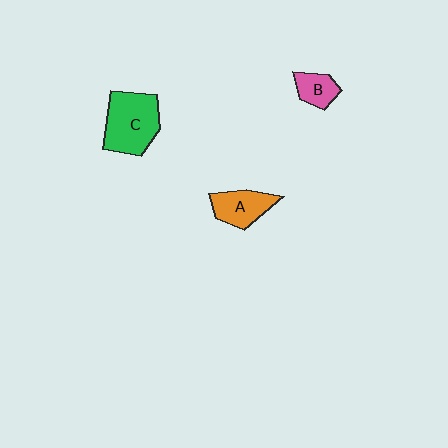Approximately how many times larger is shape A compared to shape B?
Approximately 1.5 times.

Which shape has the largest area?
Shape C (green).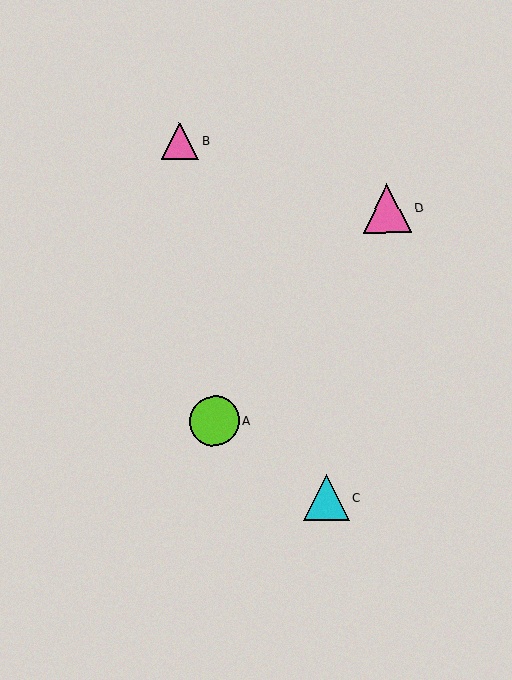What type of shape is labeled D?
Shape D is a pink triangle.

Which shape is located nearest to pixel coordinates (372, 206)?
The pink triangle (labeled D) at (387, 209) is nearest to that location.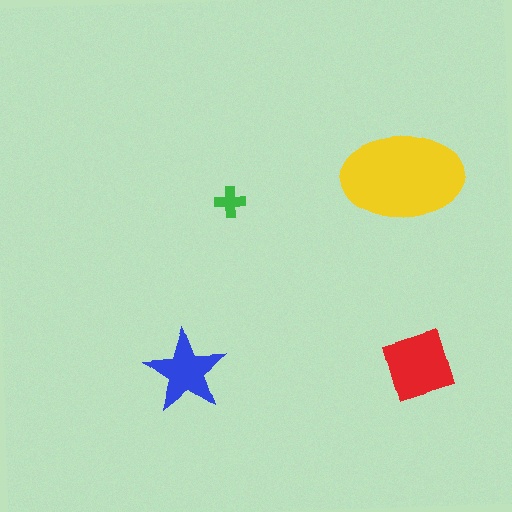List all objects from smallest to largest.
The green cross, the blue star, the red diamond, the yellow ellipse.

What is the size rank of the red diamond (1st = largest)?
2nd.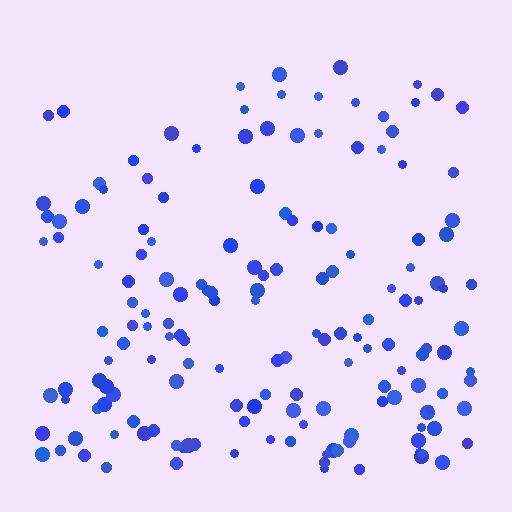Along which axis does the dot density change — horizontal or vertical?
Vertical.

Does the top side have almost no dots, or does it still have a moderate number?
Still a moderate number, just noticeably fewer than the bottom.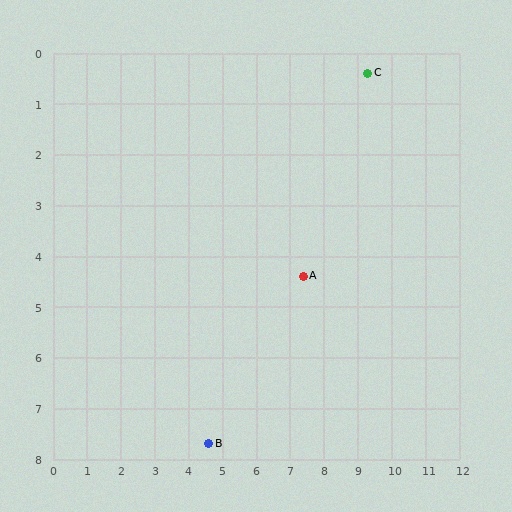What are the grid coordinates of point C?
Point C is at approximately (9.3, 0.4).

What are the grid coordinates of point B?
Point B is at approximately (4.6, 7.7).